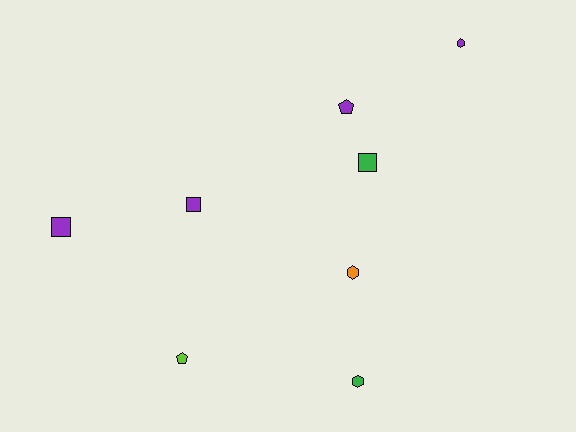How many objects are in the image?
There are 8 objects.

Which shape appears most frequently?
Hexagon, with 3 objects.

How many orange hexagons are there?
There is 1 orange hexagon.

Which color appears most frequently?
Purple, with 4 objects.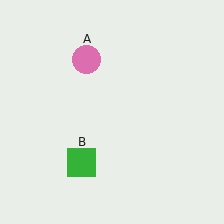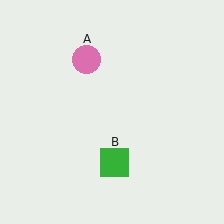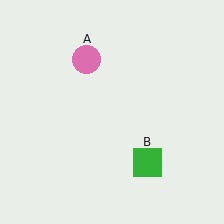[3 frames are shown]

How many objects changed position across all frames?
1 object changed position: green square (object B).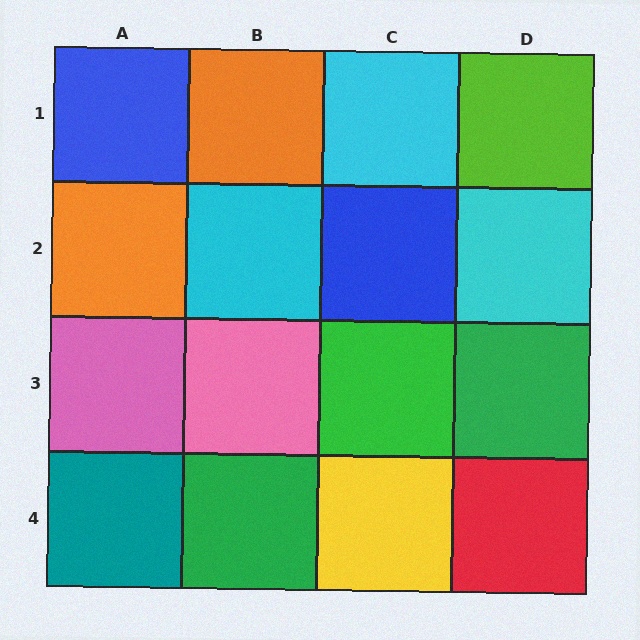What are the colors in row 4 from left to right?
Teal, green, yellow, red.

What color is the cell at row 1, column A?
Blue.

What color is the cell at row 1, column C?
Cyan.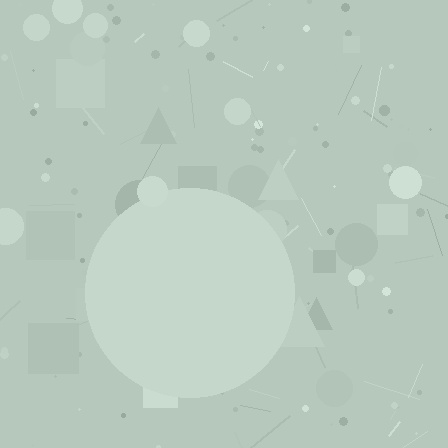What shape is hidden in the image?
A circle is hidden in the image.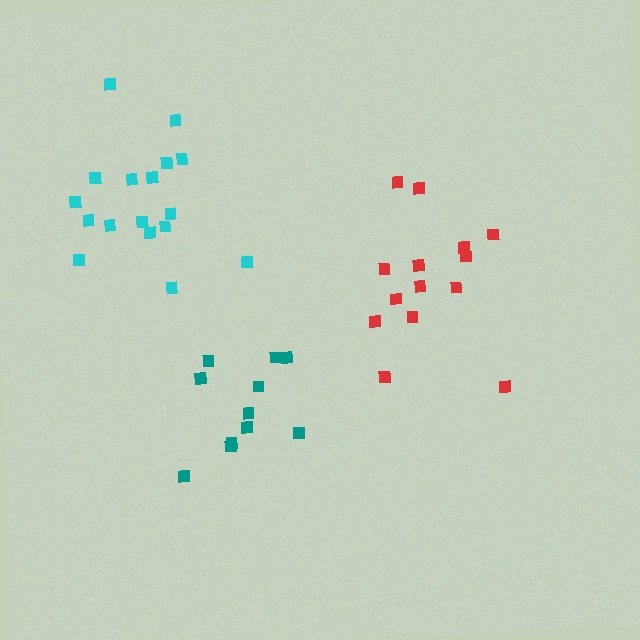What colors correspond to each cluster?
The clusters are colored: teal, red, cyan.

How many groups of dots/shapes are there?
There are 3 groups.